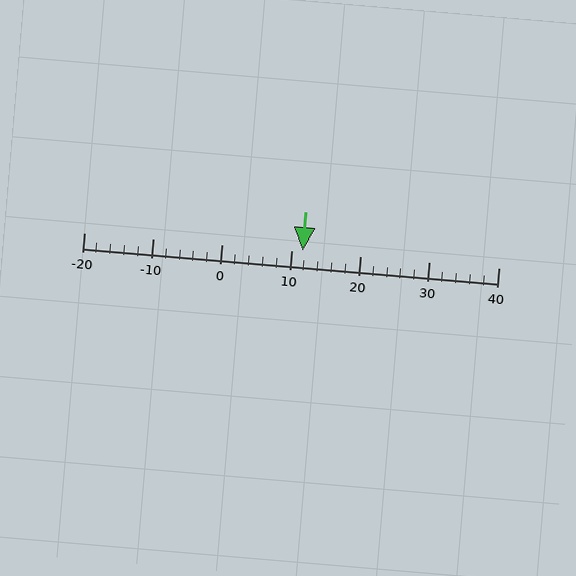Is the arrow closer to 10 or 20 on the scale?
The arrow is closer to 10.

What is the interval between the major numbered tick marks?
The major tick marks are spaced 10 units apart.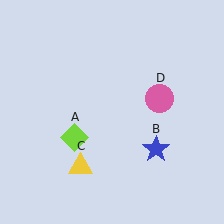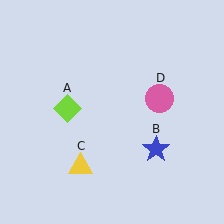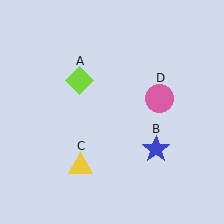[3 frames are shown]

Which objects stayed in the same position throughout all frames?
Blue star (object B) and yellow triangle (object C) and pink circle (object D) remained stationary.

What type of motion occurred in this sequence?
The lime diamond (object A) rotated clockwise around the center of the scene.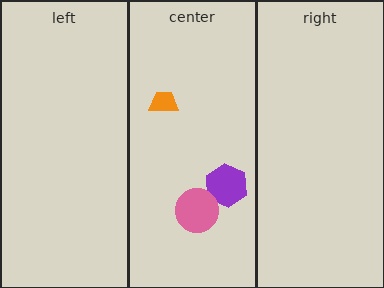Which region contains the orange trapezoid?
The center region.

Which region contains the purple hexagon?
The center region.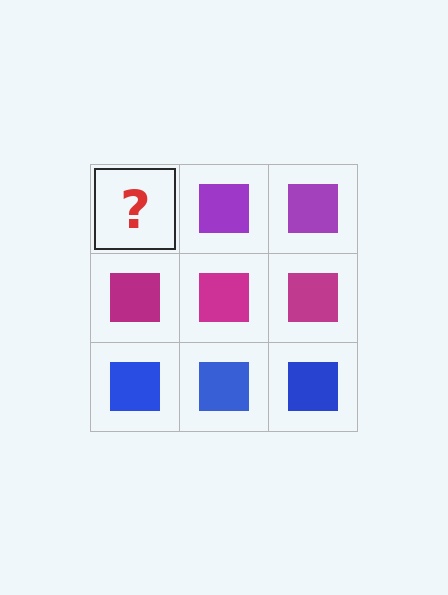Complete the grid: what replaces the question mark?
The question mark should be replaced with a purple square.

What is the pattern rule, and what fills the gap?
The rule is that each row has a consistent color. The gap should be filled with a purple square.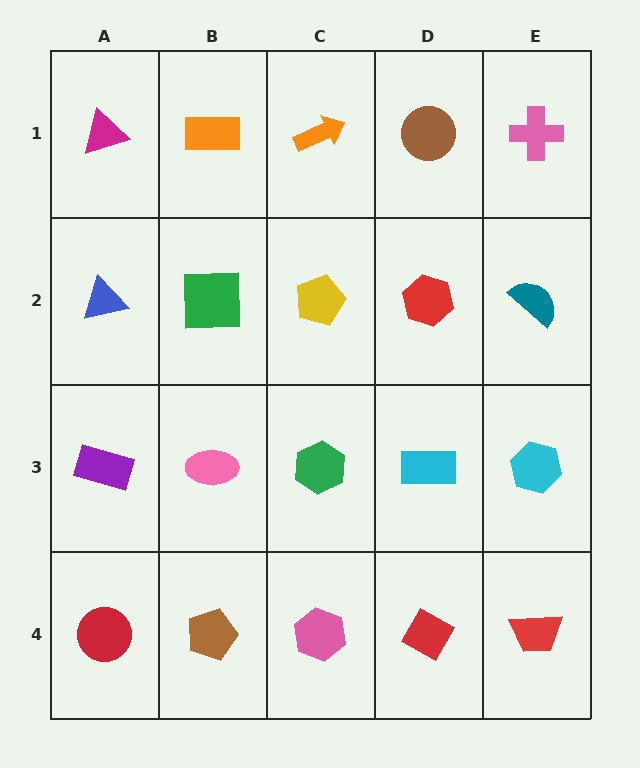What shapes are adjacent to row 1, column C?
A yellow pentagon (row 2, column C), an orange rectangle (row 1, column B), a brown circle (row 1, column D).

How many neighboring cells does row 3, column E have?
3.